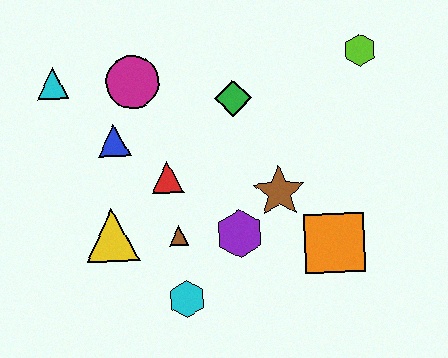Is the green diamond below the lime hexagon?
Yes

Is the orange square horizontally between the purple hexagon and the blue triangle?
No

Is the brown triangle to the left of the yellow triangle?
No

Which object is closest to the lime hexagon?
The green diamond is closest to the lime hexagon.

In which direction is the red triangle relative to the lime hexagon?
The red triangle is to the left of the lime hexagon.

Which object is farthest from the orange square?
The cyan triangle is farthest from the orange square.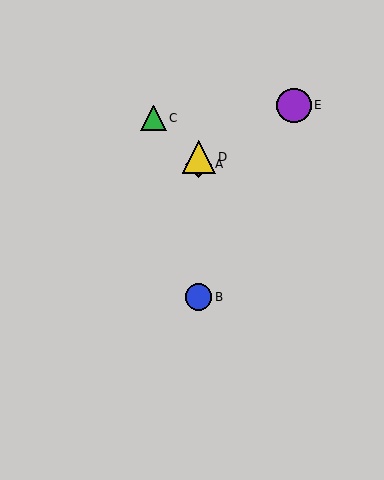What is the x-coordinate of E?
Object E is at x≈294.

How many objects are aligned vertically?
3 objects (A, B, D) are aligned vertically.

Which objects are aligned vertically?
Objects A, B, D are aligned vertically.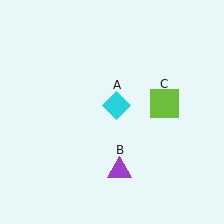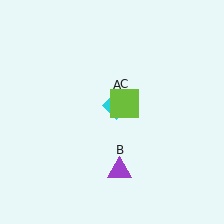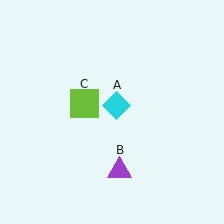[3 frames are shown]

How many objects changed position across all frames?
1 object changed position: lime square (object C).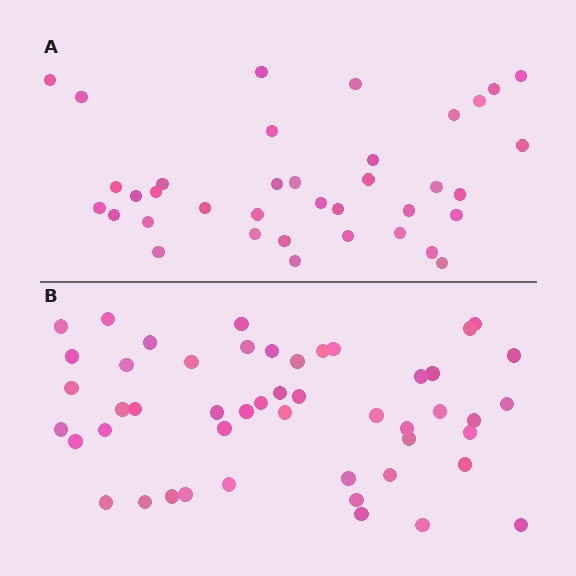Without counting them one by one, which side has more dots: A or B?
Region B (the bottom region) has more dots.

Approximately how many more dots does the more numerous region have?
Region B has roughly 12 or so more dots than region A.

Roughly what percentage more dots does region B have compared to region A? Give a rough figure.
About 30% more.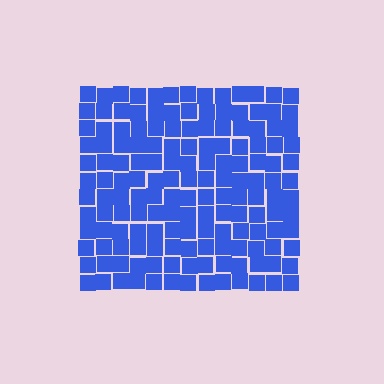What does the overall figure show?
The overall figure shows a square.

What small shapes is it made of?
It is made of small squares.